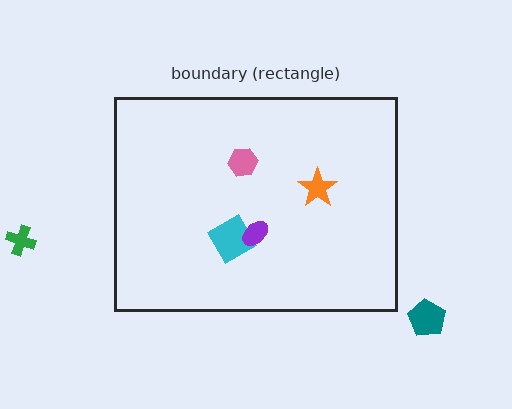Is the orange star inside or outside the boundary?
Inside.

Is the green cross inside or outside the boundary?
Outside.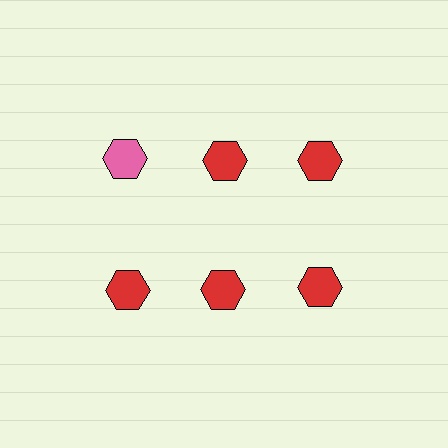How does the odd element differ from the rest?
It has a different color: pink instead of red.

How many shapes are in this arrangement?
There are 6 shapes arranged in a grid pattern.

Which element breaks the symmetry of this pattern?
The pink hexagon in the top row, leftmost column breaks the symmetry. All other shapes are red hexagons.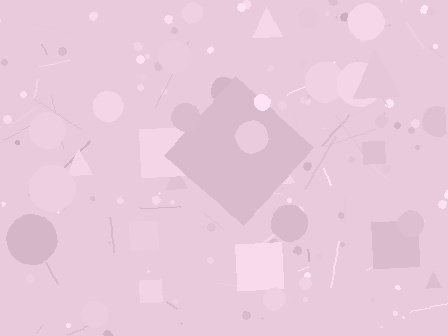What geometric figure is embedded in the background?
A diamond is embedded in the background.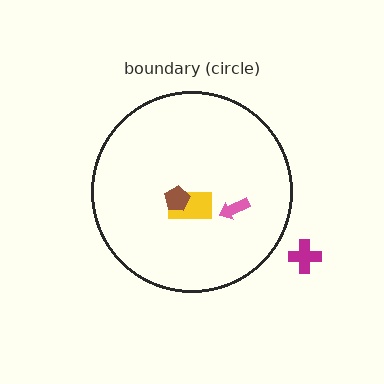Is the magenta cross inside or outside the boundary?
Outside.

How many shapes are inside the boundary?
3 inside, 1 outside.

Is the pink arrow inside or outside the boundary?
Inside.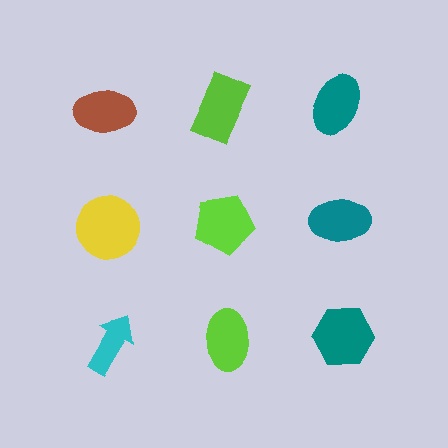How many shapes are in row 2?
3 shapes.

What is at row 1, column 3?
A teal ellipse.